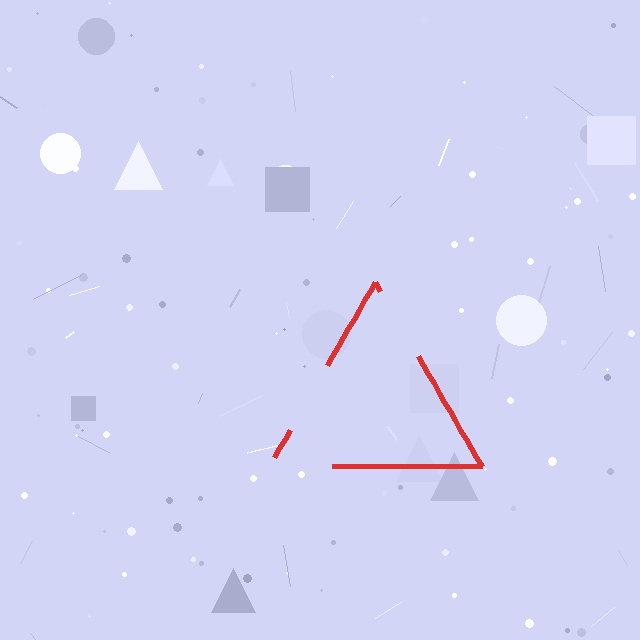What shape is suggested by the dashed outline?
The dashed outline suggests a triangle.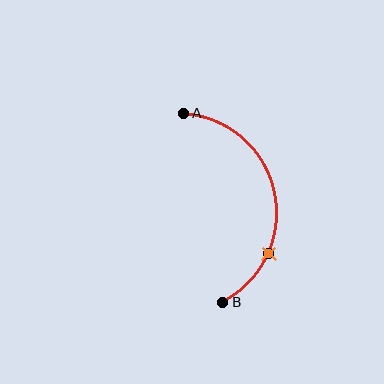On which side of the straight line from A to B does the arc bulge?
The arc bulges to the right of the straight line connecting A and B.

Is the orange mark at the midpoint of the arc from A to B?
No. The orange mark lies on the arc but is closer to endpoint B. The arc midpoint would be at the point on the curve equidistant along the arc from both A and B.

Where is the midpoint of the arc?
The arc midpoint is the point on the curve farthest from the straight line joining A and B. It sits to the right of that line.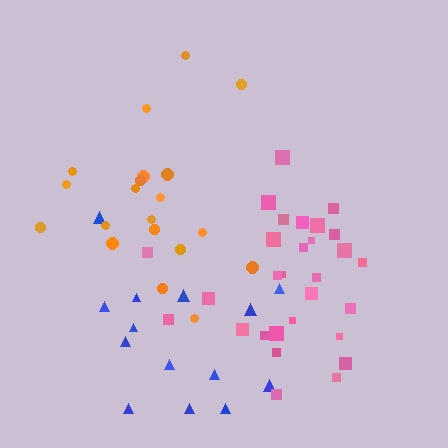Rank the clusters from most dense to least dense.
pink, orange, blue.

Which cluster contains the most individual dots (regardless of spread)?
Pink (29).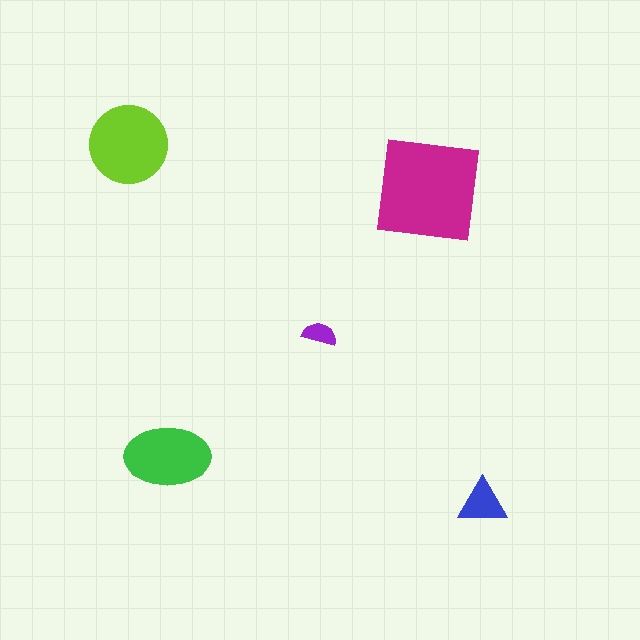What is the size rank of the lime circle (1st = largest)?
2nd.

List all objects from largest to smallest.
The magenta square, the lime circle, the green ellipse, the blue triangle, the purple semicircle.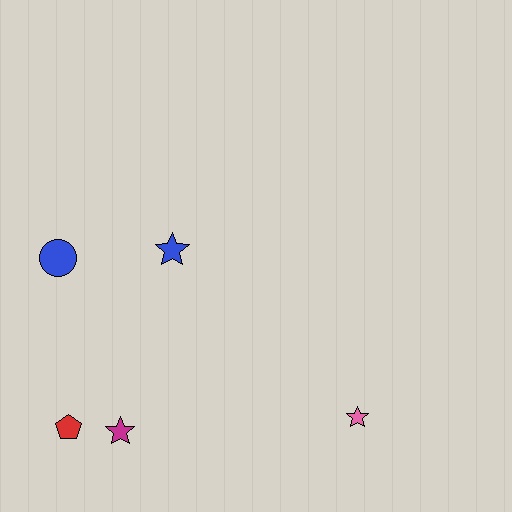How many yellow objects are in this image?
There are no yellow objects.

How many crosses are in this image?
There are no crosses.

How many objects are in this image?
There are 5 objects.